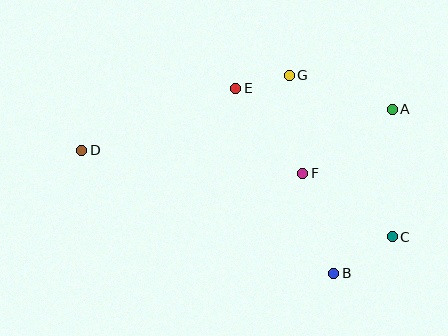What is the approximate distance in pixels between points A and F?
The distance between A and F is approximately 110 pixels.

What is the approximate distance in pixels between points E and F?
The distance between E and F is approximately 109 pixels.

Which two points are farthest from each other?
Points C and D are farthest from each other.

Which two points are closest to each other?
Points E and G are closest to each other.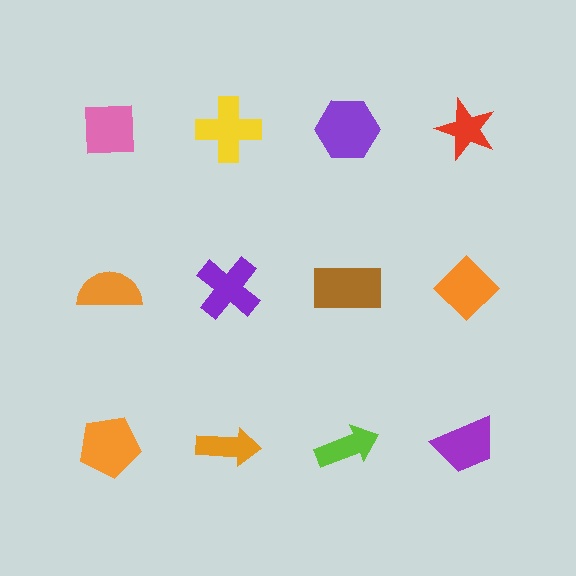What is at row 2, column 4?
An orange diamond.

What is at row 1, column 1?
A pink square.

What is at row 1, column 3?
A purple hexagon.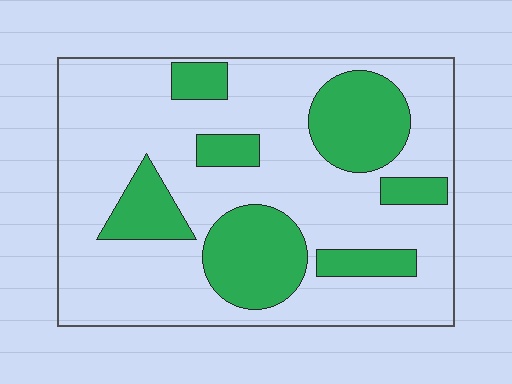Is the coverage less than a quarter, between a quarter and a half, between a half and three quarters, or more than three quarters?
Between a quarter and a half.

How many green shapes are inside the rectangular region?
7.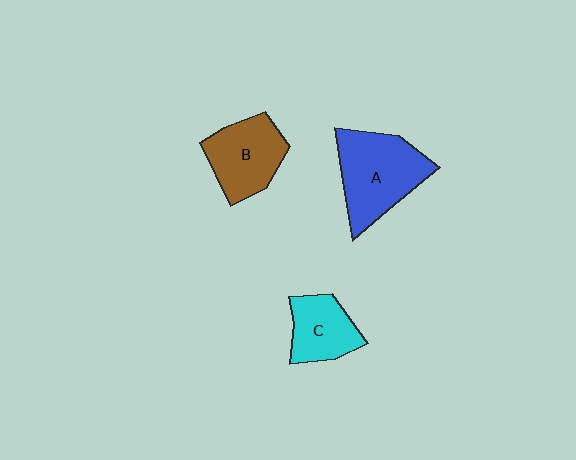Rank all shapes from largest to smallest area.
From largest to smallest: A (blue), B (brown), C (cyan).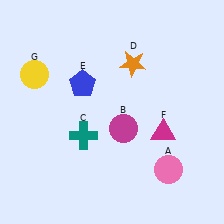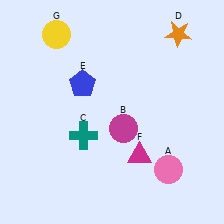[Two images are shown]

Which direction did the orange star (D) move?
The orange star (D) moved right.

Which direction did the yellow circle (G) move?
The yellow circle (G) moved up.